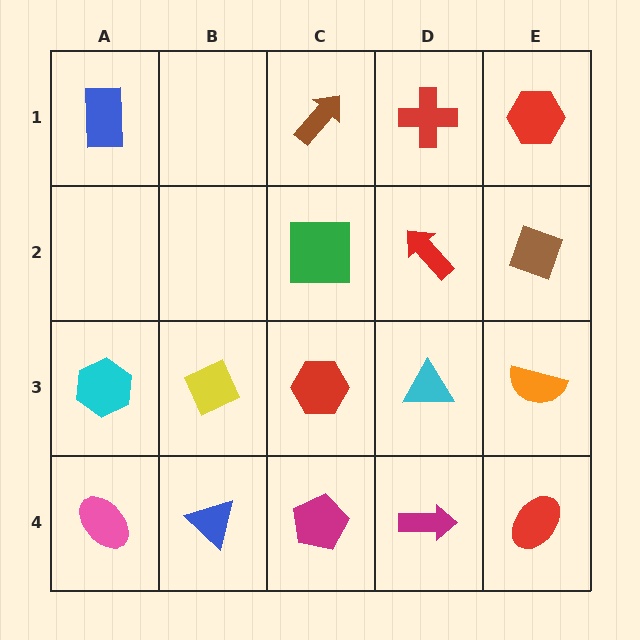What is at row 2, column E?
A brown diamond.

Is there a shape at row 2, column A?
No, that cell is empty.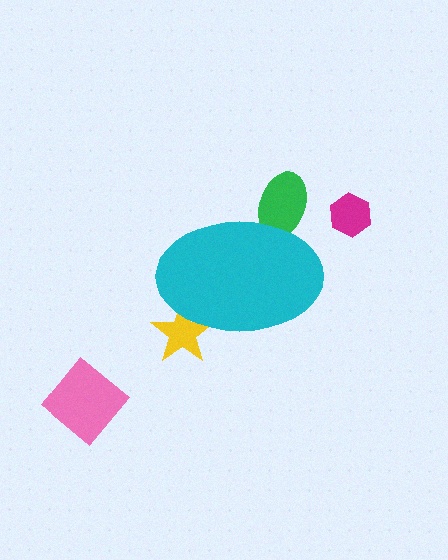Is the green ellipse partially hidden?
Yes, the green ellipse is partially hidden behind the cyan ellipse.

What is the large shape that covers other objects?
A cyan ellipse.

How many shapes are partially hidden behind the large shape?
2 shapes are partially hidden.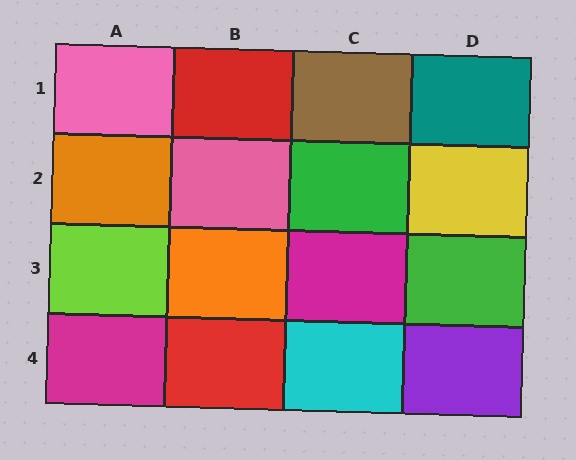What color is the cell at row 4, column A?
Magenta.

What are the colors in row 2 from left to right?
Orange, pink, green, yellow.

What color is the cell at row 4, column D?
Purple.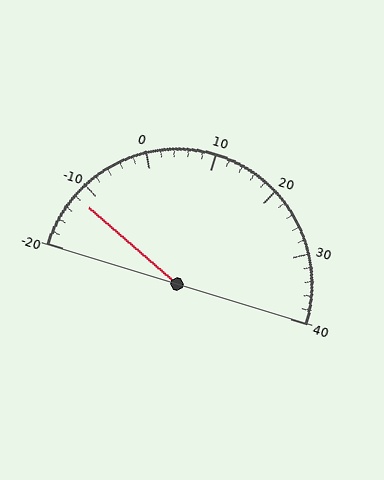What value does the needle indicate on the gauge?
The needle indicates approximately -12.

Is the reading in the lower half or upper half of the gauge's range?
The reading is in the lower half of the range (-20 to 40).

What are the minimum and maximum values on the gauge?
The gauge ranges from -20 to 40.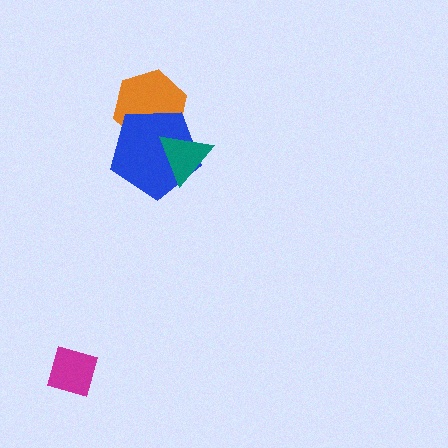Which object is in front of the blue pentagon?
The teal triangle is in front of the blue pentagon.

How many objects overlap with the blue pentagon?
2 objects overlap with the blue pentagon.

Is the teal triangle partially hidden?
No, no other shape covers it.